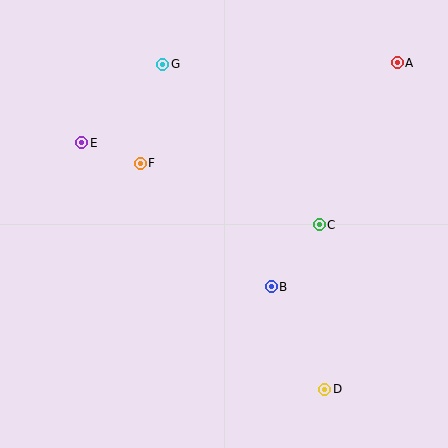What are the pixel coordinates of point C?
Point C is at (319, 225).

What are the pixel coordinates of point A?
Point A is at (397, 63).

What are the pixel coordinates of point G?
Point G is at (163, 64).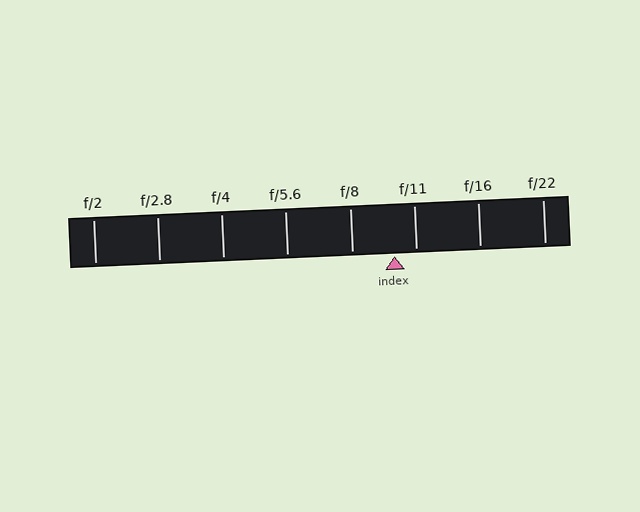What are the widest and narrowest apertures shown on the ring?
The widest aperture shown is f/2 and the narrowest is f/22.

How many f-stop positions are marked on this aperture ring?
There are 8 f-stop positions marked.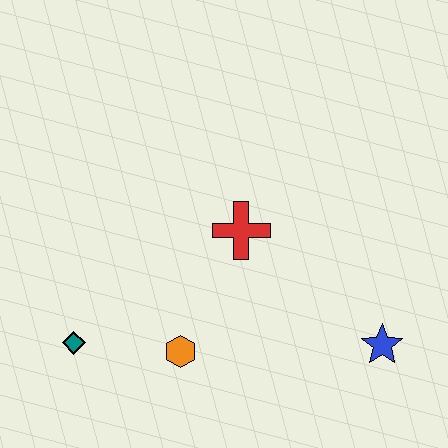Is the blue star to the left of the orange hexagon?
No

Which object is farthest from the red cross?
The teal diamond is farthest from the red cross.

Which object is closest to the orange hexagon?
The teal diamond is closest to the orange hexagon.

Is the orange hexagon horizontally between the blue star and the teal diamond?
Yes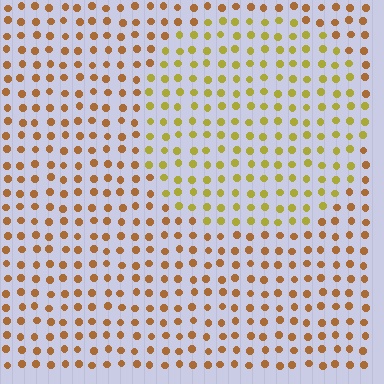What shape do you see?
I see a circle.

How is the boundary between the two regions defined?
The boundary is defined purely by a slight shift in hue (about 33 degrees). Spacing, size, and orientation are identical on both sides.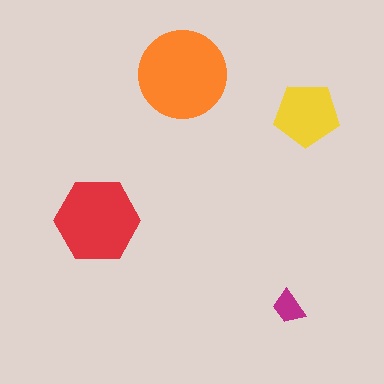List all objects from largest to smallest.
The orange circle, the red hexagon, the yellow pentagon, the magenta trapezoid.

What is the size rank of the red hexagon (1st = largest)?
2nd.